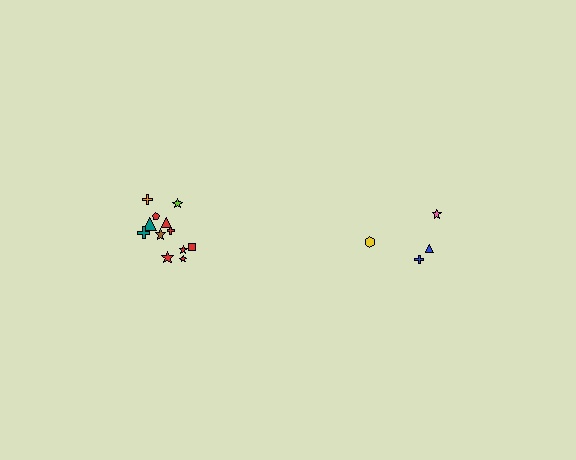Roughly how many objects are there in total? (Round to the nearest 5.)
Roughly 15 objects in total.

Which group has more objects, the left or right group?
The left group.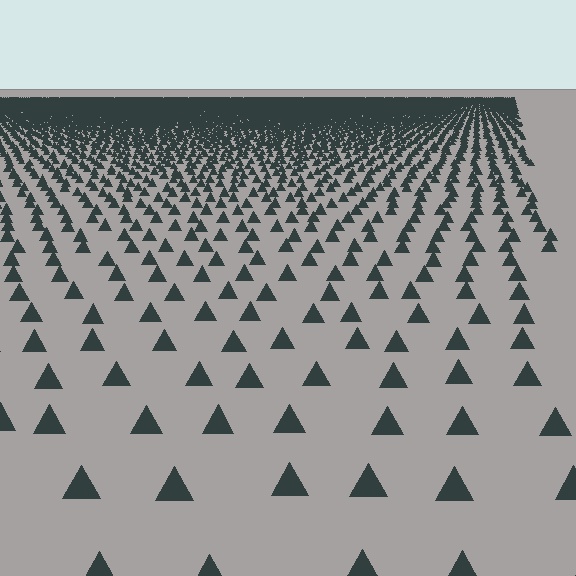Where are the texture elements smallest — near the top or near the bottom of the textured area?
Near the top.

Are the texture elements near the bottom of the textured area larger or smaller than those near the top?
Larger. Near the bottom, elements are closer to the viewer and appear at a bigger on-screen size.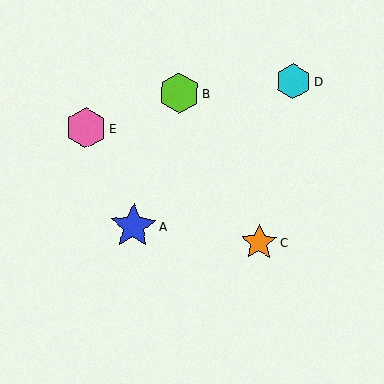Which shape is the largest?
The blue star (labeled A) is the largest.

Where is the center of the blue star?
The center of the blue star is at (133, 226).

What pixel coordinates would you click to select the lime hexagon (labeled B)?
Click at (179, 93) to select the lime hexagon B.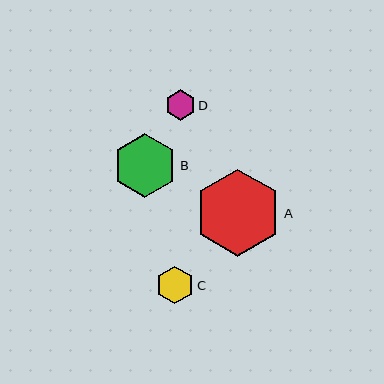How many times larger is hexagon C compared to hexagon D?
Hexagon C is approximately 1.2 times the size of hexagon D.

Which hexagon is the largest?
Hexagon A is the largest with a size of approximately 87 pixels.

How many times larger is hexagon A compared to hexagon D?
Hexagon A is approximately 2.9 times the size of hexagon D.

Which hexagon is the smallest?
Hexagon D is the smallest with a size of approximately 30 pixels.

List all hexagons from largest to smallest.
From largest to smallest: A, B, C, D.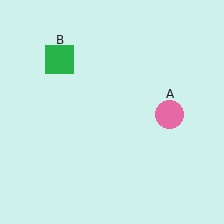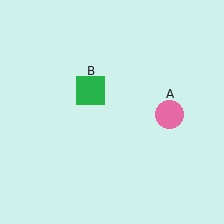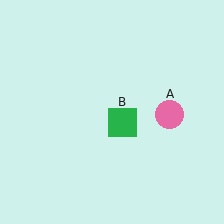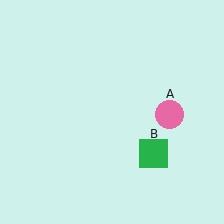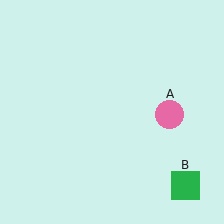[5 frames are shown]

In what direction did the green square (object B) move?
The green square (object B) moved down and to the right.